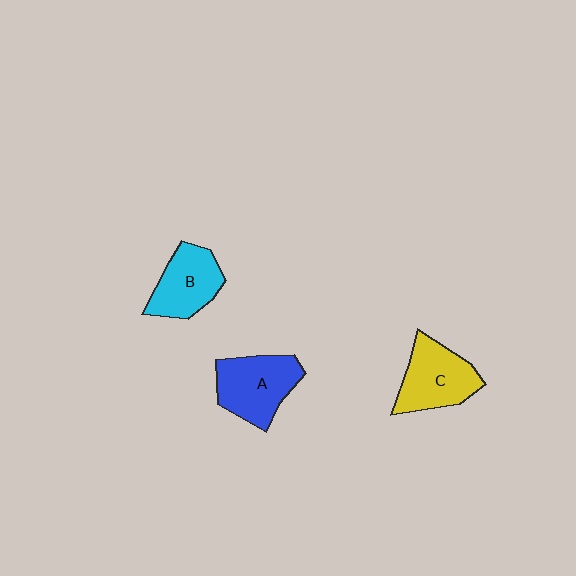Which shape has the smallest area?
Shape B (cyan).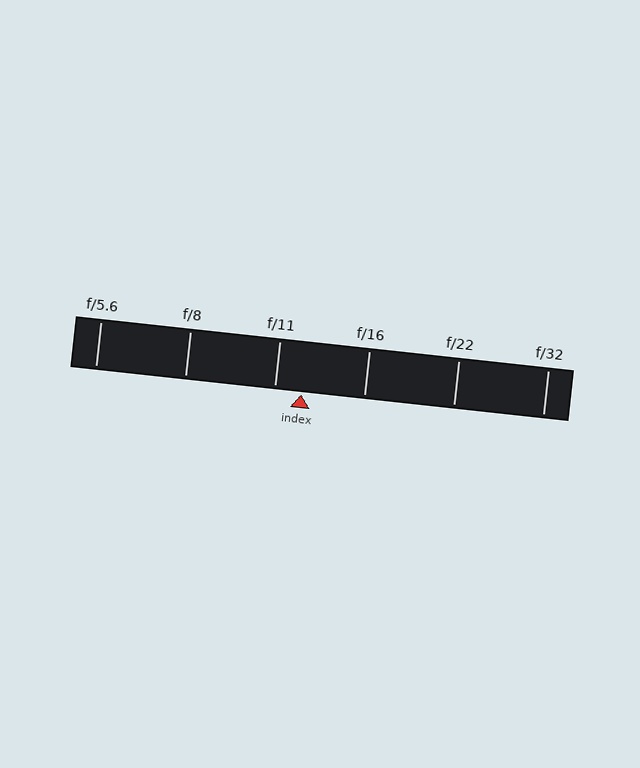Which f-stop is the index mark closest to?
The index mark is closest to f/11.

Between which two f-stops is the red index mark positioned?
The index mark is between f/11 and f/16.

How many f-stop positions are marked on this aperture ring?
There are 6 f-stop positions marked.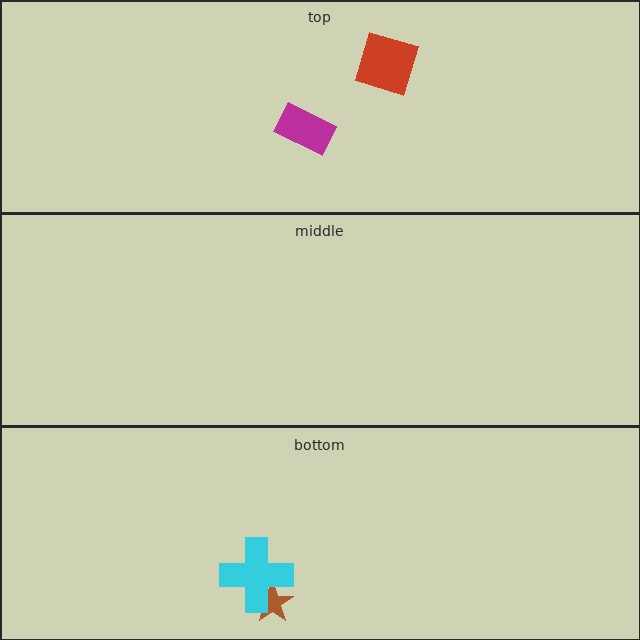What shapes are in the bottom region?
The brown star, the cyan cross.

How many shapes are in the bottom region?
2.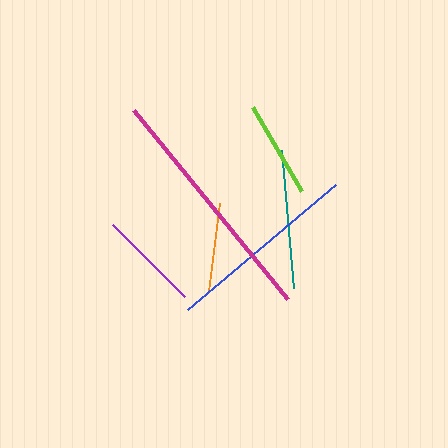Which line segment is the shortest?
The orange line is the shortest at approximately 89 pixels.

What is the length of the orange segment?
The orange segment is approximately 89 pixels long.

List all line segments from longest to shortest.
From longest to shortest: magenta, blue, teal, purple, lime, orange.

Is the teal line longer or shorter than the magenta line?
The magenta line is longer than the teal line.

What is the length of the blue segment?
The blue segment is approximately 194 pixels long.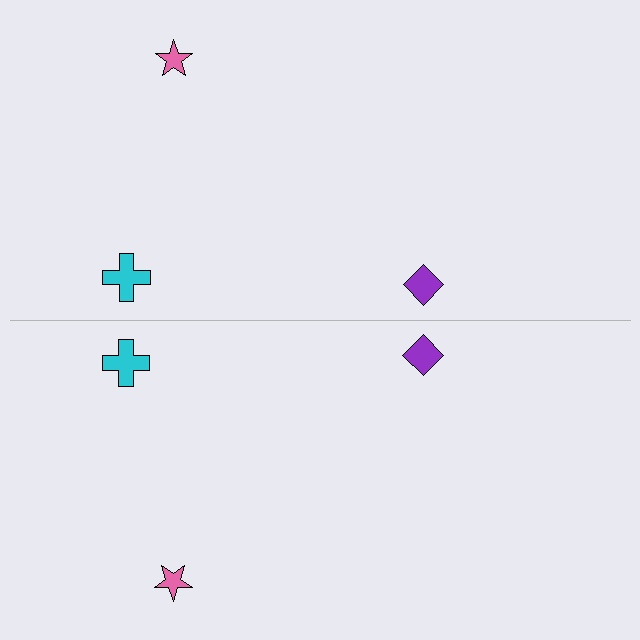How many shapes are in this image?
There are 6 shapes in this image.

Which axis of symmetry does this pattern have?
The pattern has a horizontal axis of symmetry running through the center of the image.